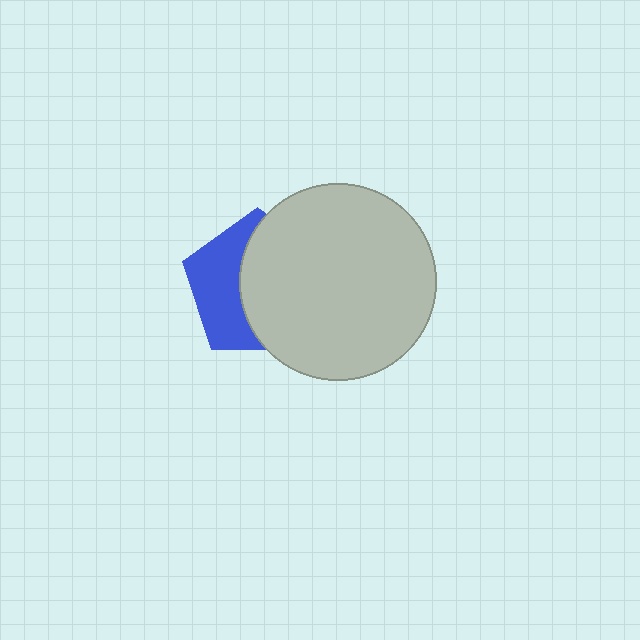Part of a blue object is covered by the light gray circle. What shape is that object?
It is a pentagon.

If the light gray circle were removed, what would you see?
You would see the complete blue pentagon.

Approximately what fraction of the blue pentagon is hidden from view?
Roughly 59% of the blue pentagon is hidden behind the light gray circle.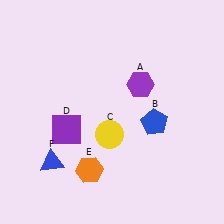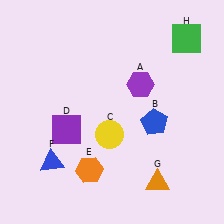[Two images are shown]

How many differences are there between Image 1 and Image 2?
There are 2 differences between the two images.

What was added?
An orange triangle (G), a green square (H) were added in Image 2.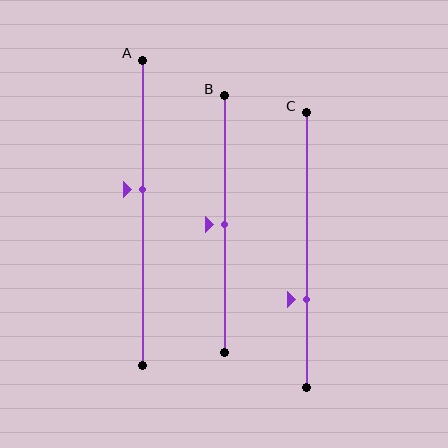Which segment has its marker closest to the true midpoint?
Segment B has its marker closest to the true midpoint.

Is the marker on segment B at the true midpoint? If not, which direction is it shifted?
Yes, the marker on segment B is at the true midpoint.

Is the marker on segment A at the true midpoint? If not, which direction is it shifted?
No, the marker on segment A is shifted upward by about 8% of the segment length.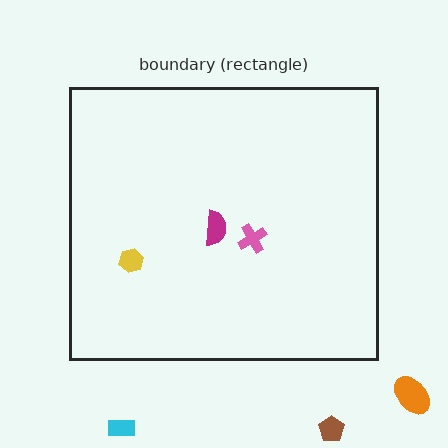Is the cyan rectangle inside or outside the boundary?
Outside.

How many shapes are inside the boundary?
3 inside, 3 outside.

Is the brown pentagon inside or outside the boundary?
Outside.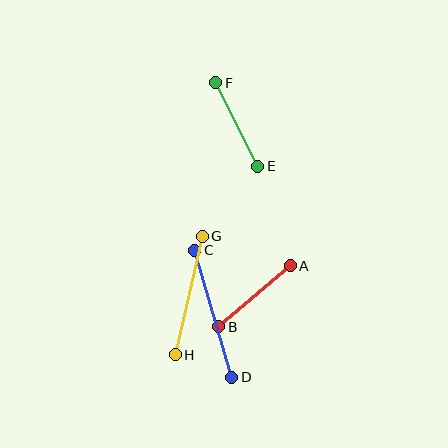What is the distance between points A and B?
The distance is approximately 94 pixels.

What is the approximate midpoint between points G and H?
The midpoint is at approximately (189, 295) pixels.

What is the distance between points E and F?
The distance is approximately 93 pixels.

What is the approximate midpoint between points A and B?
The midpoint is at approximately (254, 296) pixels.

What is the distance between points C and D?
The distance is approximately 132 pixels.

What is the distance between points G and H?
The distance is approximately 121 pixels.